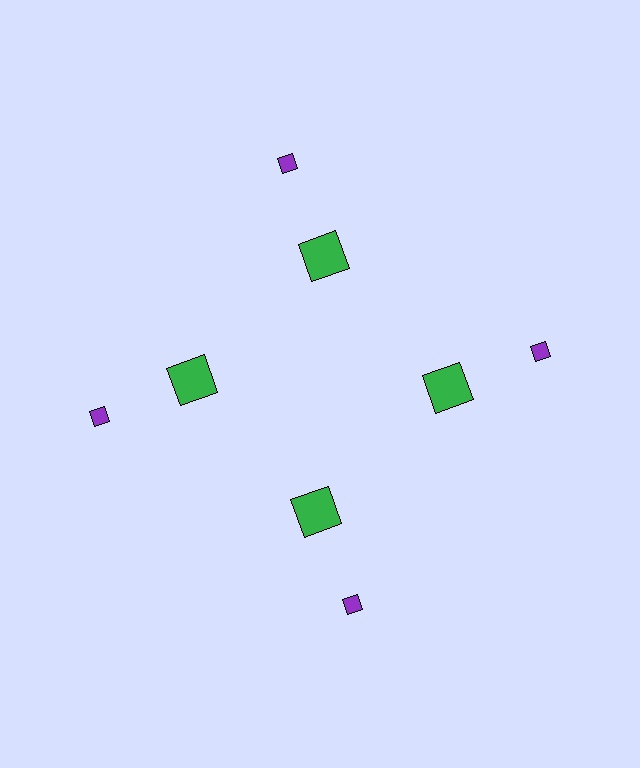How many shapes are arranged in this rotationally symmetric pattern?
There are 8 shapes, arranged in 4 groups of 2.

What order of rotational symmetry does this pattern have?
This pattern has 4-fold rotational symmetry.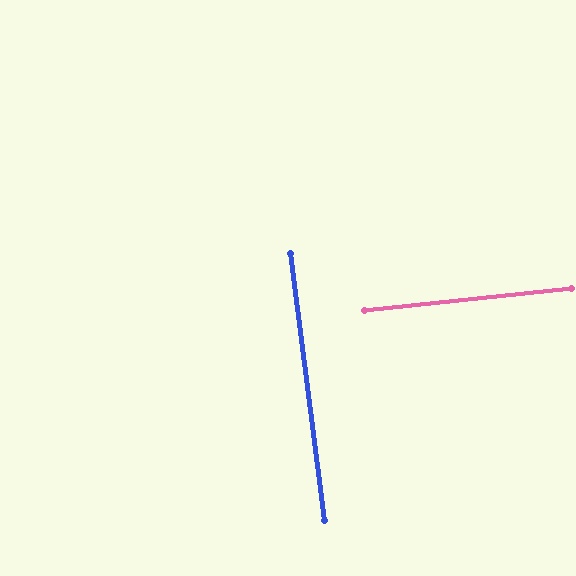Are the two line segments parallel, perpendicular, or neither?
Perpendicular — they meet at approximately 89°.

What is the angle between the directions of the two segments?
Approximately 89 degrees.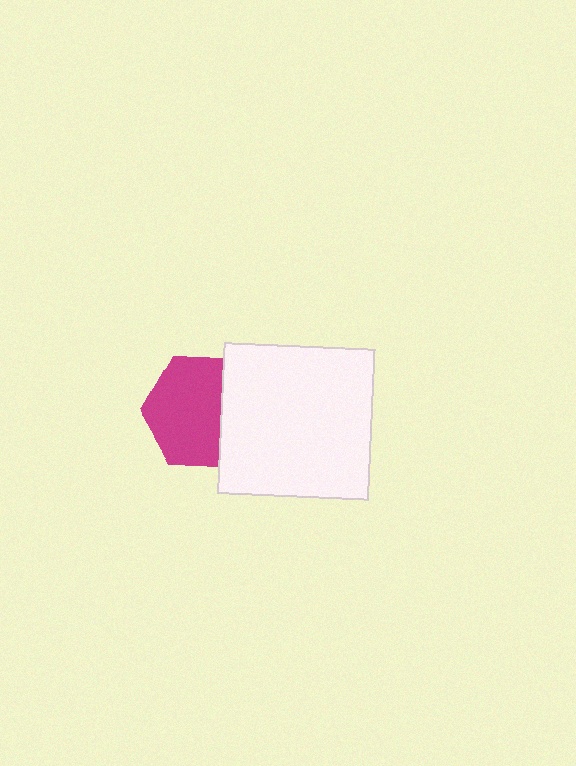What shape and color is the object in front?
The object in front is a white square.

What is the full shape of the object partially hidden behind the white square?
The partially hidden object is a magenta hexagon.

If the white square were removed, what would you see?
You would see the complete magenta hexagon.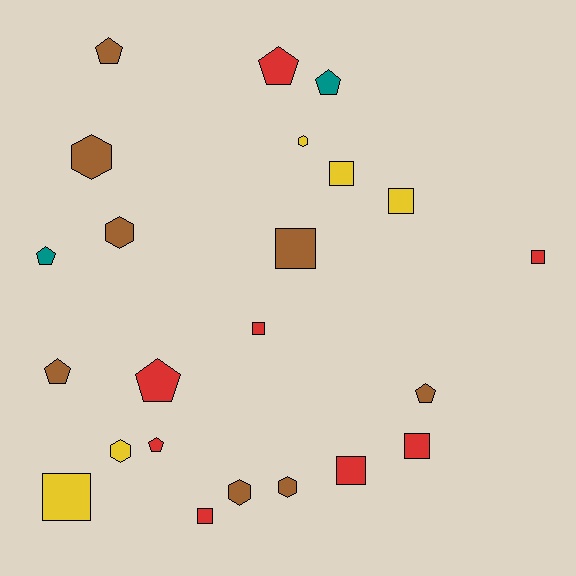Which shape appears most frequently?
Square, with 9 objects.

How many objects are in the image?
There are 23 objects.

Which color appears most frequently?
Brown, with 8 objects.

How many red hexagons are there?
There are no red hexagons.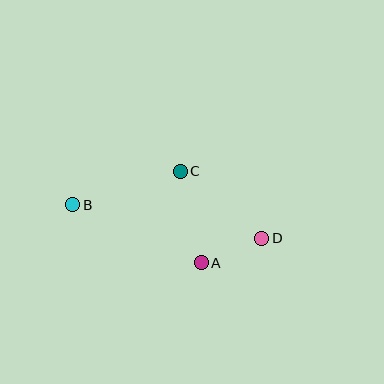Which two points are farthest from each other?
Points B and D are farthest from each other.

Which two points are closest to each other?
Points A and D are closest to each other.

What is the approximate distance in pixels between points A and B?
The distance between A and B is approximately 141 pixels.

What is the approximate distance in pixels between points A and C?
The distance between A and C is approximately 94 pixels.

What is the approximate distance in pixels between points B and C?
The distance between B and C is approximately 112 pixels.